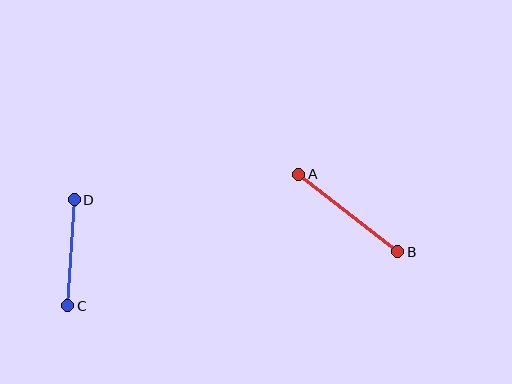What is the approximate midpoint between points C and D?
The midpoint is at approximately (71, 253) pixels.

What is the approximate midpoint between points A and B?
The midpoint is at approximately (348, 213) pixels.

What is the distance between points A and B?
The distance is approximately 126 pixels.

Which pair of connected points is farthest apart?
Points A and B are farthest apart.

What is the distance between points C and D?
The distance is approximately 106 pixels.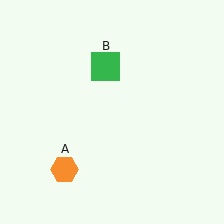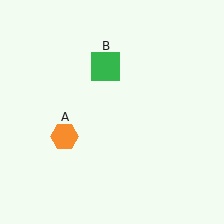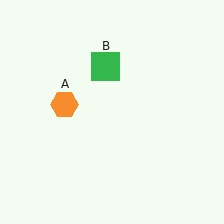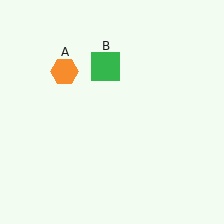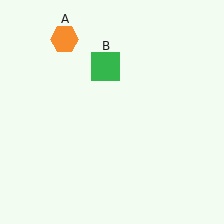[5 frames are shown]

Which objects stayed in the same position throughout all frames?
Green square (object B) remained stationary.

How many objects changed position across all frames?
1 object changed position: orange hexagon (object A).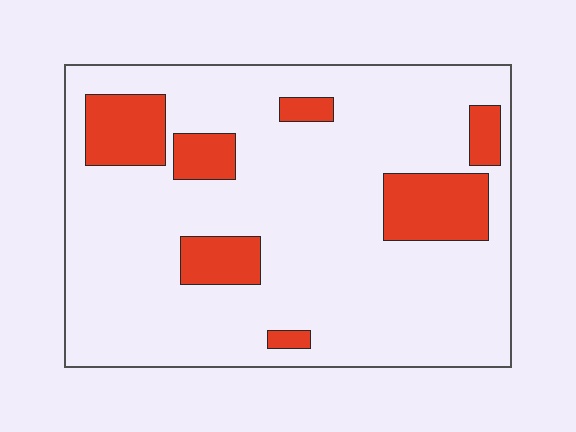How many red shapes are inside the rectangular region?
7.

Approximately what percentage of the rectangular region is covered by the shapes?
Approximately 20%.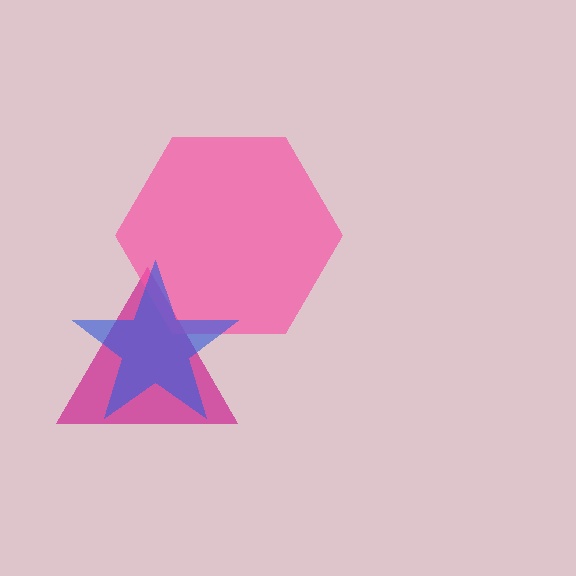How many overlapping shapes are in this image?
There are 3 overlapping shapes in the image.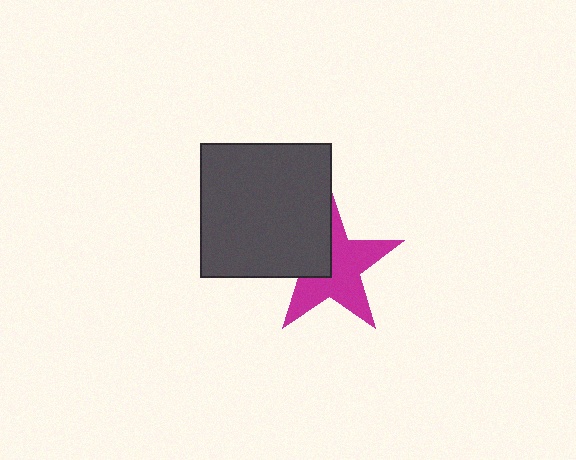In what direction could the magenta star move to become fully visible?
The magenta star could move toward the lower-right. That would shift it out from behind the dark gray rectangle entirely.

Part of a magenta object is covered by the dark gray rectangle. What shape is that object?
It is a star.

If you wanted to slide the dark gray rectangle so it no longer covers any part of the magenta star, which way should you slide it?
Slide it toward the upper-left — that is the most direct way to separate the two shapes.